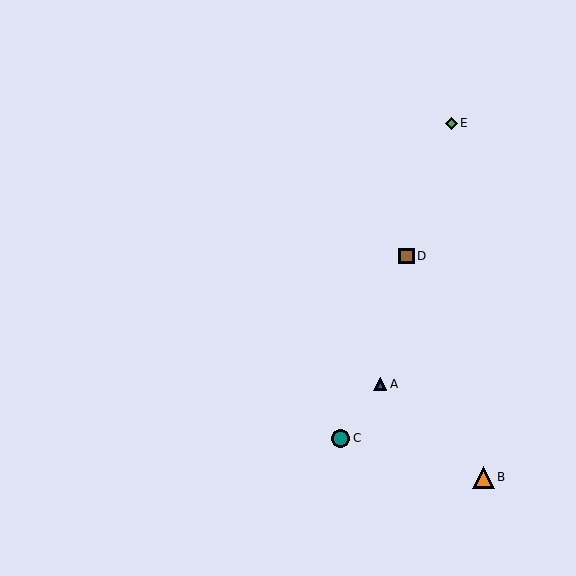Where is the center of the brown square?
The center of the brown square is at (407, 256).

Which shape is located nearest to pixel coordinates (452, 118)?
The green diamond (labeled E) at (451, 123) is nearest to that location.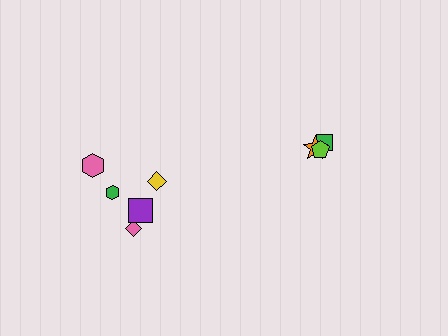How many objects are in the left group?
There are 5 objects.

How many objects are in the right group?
There are 3 objects.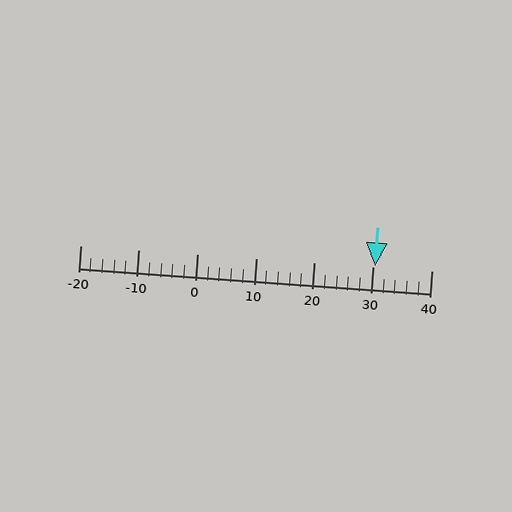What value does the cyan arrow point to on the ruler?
The cyan arrow points to approximately 30.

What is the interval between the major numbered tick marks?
The major tick marks are spaced 10 units apart.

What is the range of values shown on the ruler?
The ruler shows values from -20 to 40.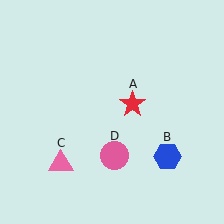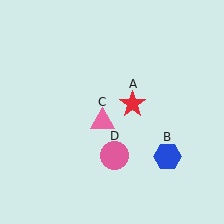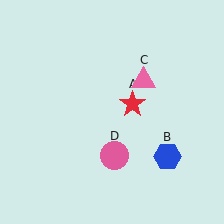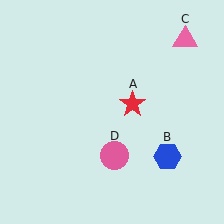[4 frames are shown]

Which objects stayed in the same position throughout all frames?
Red star (object A) and blue hexagon (object B) and pink circle (object D) remained stationary.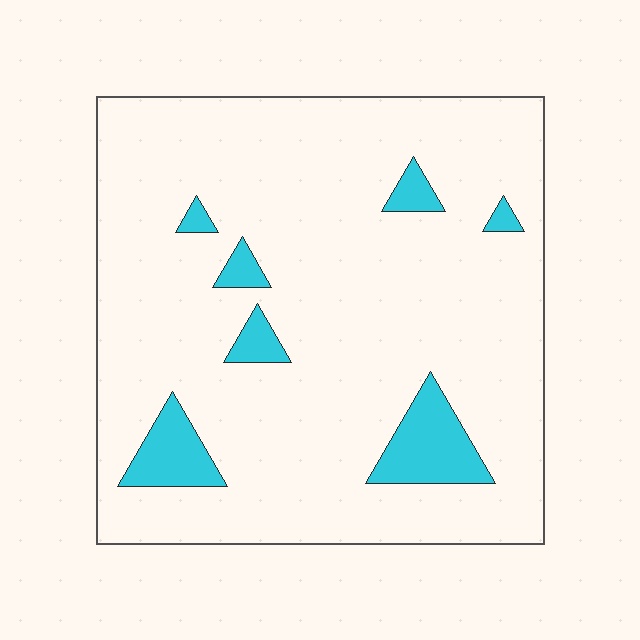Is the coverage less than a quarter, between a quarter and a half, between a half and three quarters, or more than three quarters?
Less than a quarter.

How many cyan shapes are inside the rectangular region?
7.